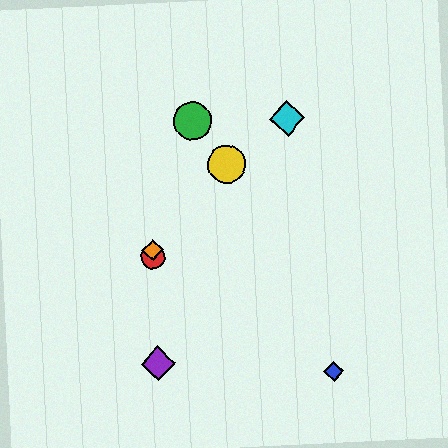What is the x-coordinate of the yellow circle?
The yellow circle is at x≈227.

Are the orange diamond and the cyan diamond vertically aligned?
No, the orange diamond is at x≈153 and the cyan diamond is at x≈287.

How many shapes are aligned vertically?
3 shapes (the red circle, the purple diamond, the orange diamond) are aligned vertically.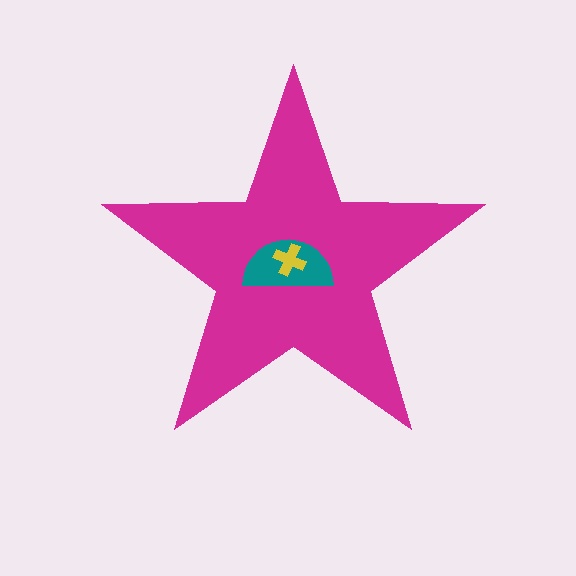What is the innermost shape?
The yellow cross.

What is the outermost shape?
The magenta star.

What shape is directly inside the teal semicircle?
The yellow cross.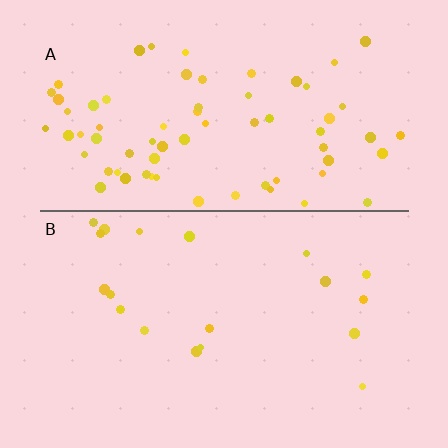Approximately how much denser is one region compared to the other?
Approximately 3.8× — region A over region B.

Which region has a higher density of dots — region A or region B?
A (the top).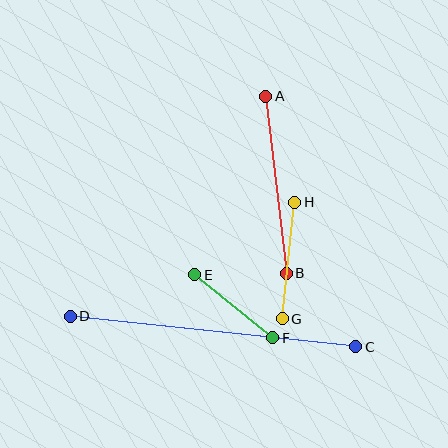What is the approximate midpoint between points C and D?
The midpoint is at approximately (213, 332) pixels.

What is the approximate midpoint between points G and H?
The midpoint is at approximately (288, 261) pixels.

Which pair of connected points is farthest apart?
Points C and D are farthest apart.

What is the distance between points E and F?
The distance is approximately 100 pixels.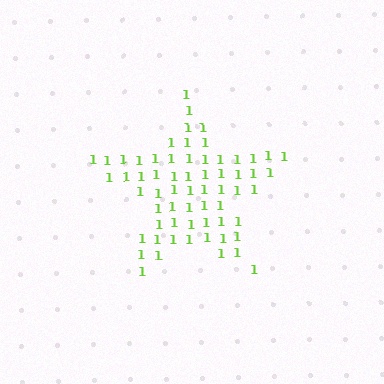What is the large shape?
The large shape is a star.